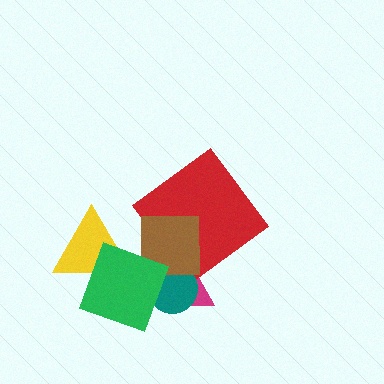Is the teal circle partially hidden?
Yes, it is partially covered by another shape.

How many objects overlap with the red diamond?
2 objects overlap with the red diamond.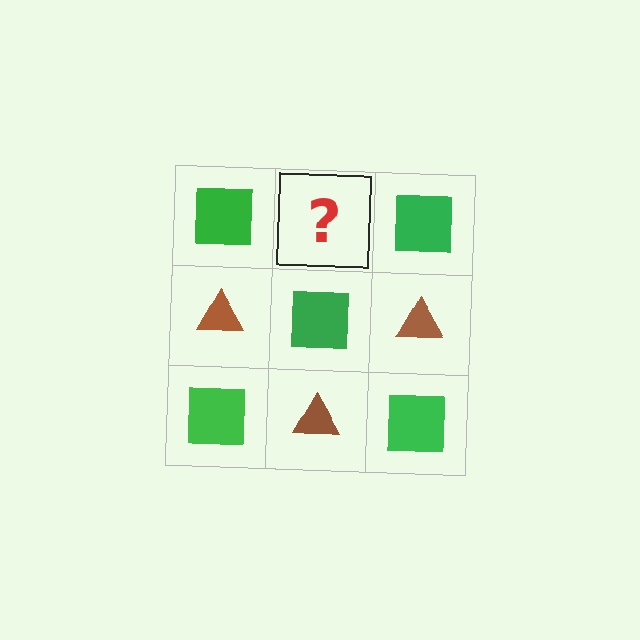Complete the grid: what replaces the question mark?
The question mark should be replaced with a brown triangle.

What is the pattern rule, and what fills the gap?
The rule is that it alternates green square and brown triangle in a checkerboard pattern. The gap should be filled with a brown triangle.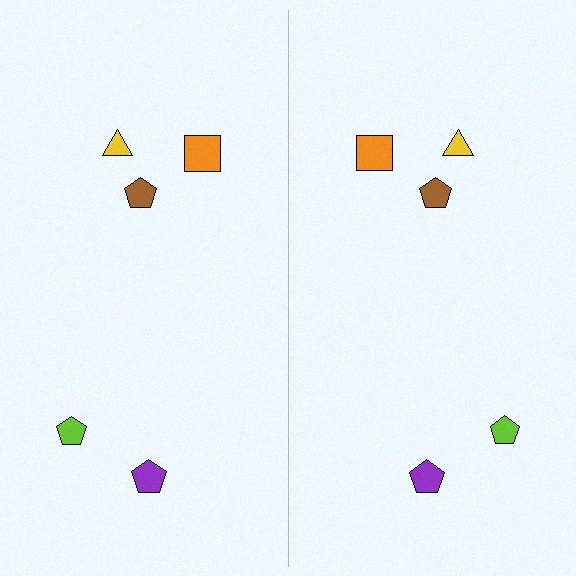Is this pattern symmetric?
Yes, this pattern has bilateral (reflection) symmetry.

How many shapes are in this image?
There are 10 shapes in this image.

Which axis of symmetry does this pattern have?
The pattern has a vertical axis of symmetry running through the center of the image.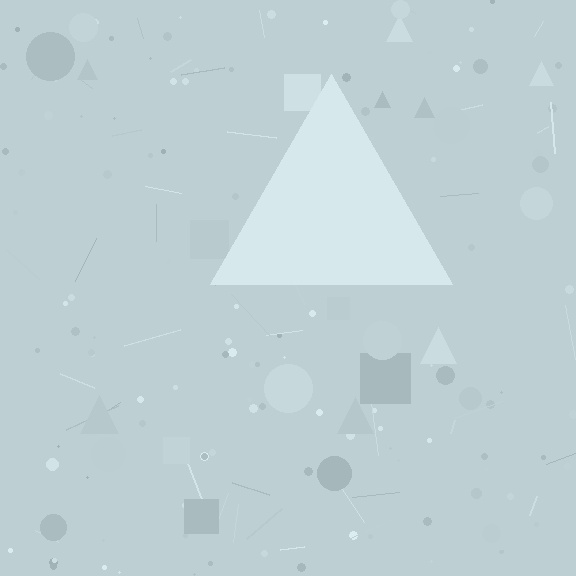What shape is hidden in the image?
A triangle is hidden in the image.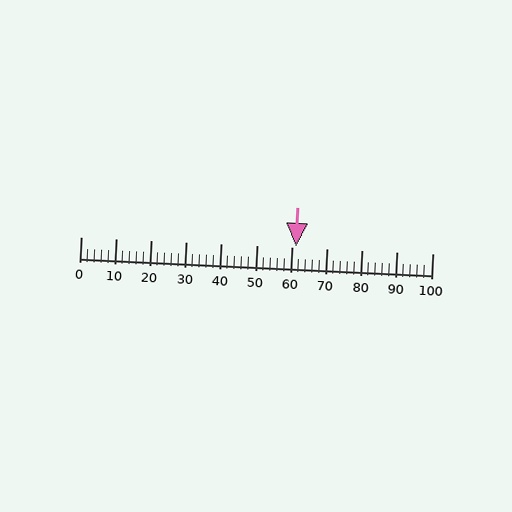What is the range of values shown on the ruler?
The ruler shows values from 0 to 100.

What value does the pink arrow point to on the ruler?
The pink arrow points to approximately 61.